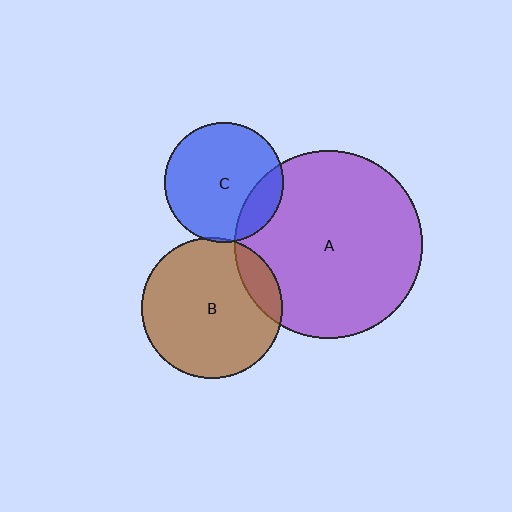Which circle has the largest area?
Circle A (purple).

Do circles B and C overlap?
Yes.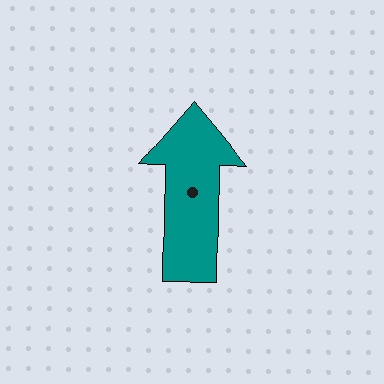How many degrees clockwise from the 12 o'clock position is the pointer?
Approximately 1 degrees.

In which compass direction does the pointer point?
North.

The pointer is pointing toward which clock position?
Roughly 12 o'clock.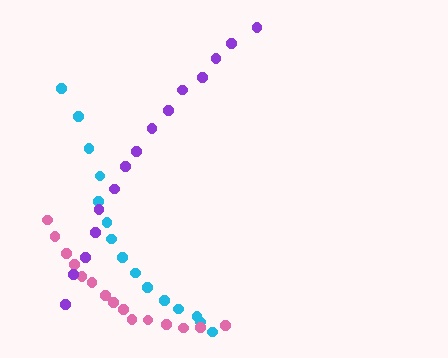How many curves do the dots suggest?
There are 3 distinct paths.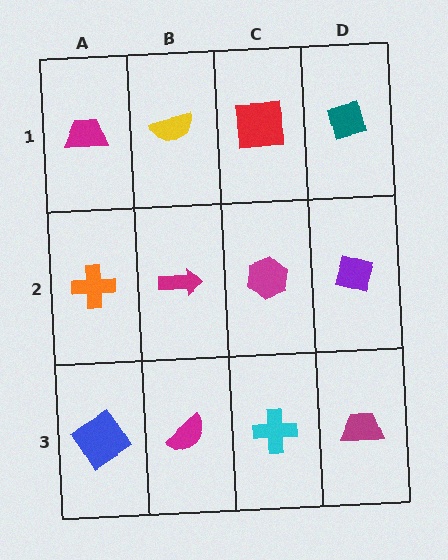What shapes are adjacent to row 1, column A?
An orange cross (row 2, column A), a yellow semicircle (row 1, column B).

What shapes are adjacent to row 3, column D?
A purple square (row 2, column D), a cyan cross (row 3, column C).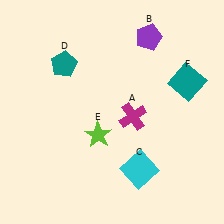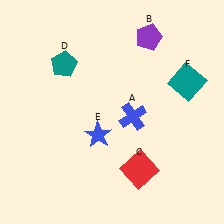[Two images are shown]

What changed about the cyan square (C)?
In Image 1, C is cyan. In Image 2, it changed to red.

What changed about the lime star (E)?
In Image 1, E is lime. In Image 2, it changed to blue.